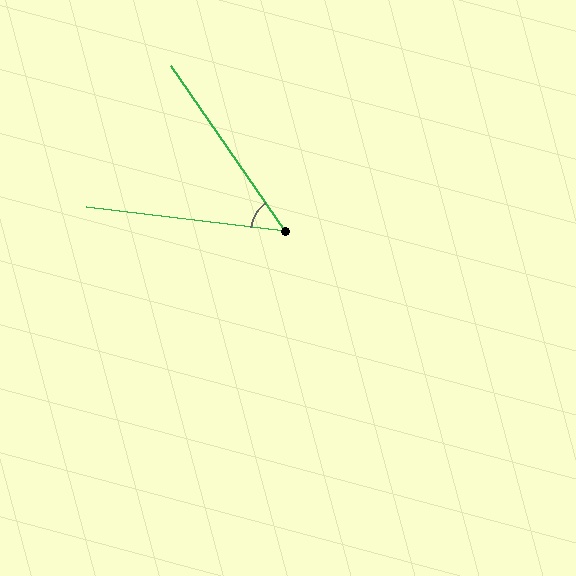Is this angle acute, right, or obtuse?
It is acute.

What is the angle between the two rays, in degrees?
Approximately 48 degrees.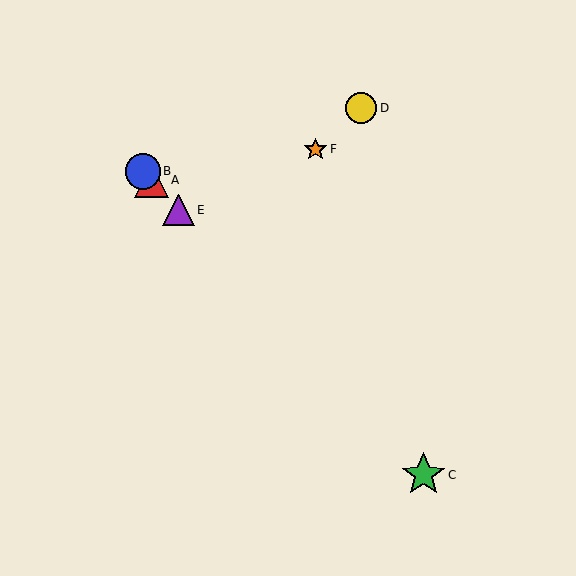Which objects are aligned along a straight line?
Objects A, B, C, E are aligned along a straight line.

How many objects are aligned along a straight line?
4 objects (A, B, C, E) are aligned along a straight line.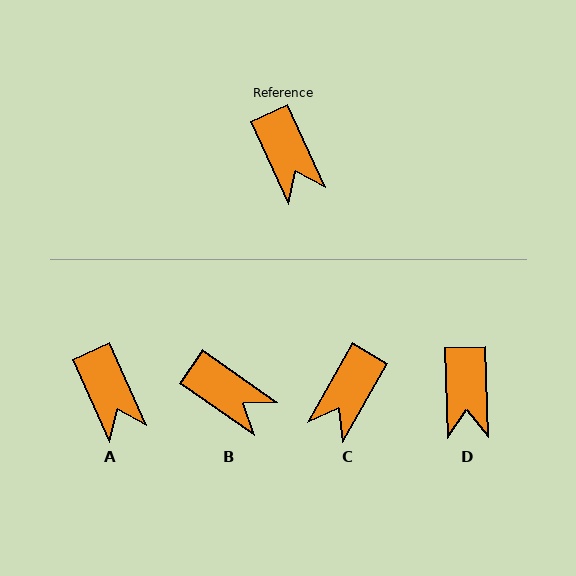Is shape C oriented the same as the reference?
No, it is off by about 54 degrees.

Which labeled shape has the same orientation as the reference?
A.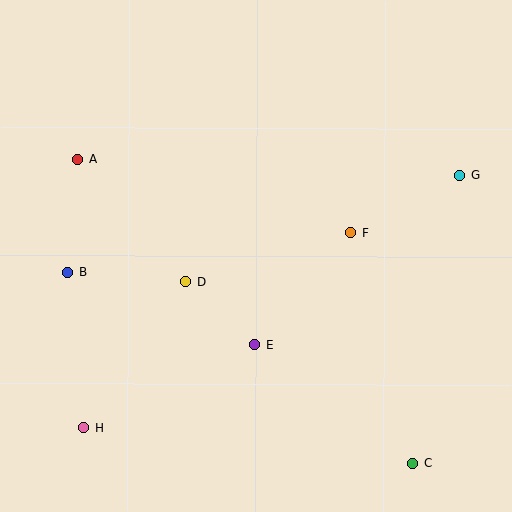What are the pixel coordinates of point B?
Point B is at (68, 272).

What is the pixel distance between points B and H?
The distance between B and H is 156 pixels.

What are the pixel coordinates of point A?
Point A is at (78, 159).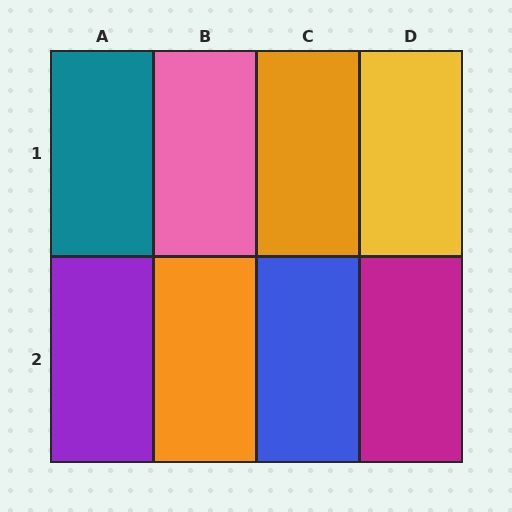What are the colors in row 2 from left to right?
Purple, orange, blue, magenta.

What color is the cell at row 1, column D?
Yellow.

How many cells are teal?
1 cell is teal.